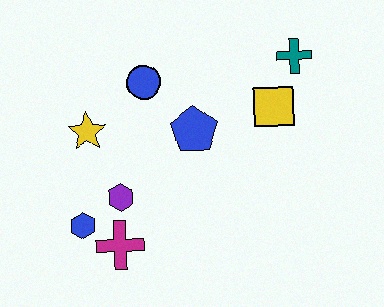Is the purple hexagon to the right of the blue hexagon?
Yes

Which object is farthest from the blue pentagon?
The blue hexagon is farthest from the blue pentagon.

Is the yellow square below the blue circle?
Yes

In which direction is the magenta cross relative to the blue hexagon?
The magenta cross is to the right of the blue hexagon.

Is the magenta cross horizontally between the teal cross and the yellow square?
No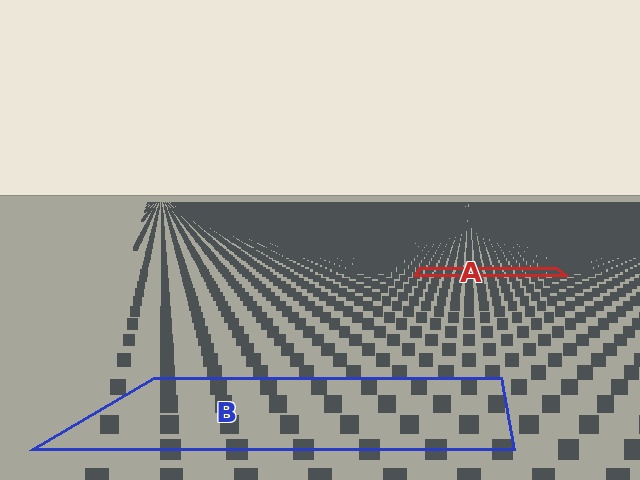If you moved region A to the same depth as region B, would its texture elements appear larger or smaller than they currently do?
They would appear larger. At a closer depth, the same texture elements are projected at a bigger on-screen size.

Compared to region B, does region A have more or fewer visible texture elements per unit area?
Region A has more texture elements per unit area — they are packed more densely because it is farther away.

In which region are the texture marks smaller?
The texture marks are smaller in region A, because it is farther away.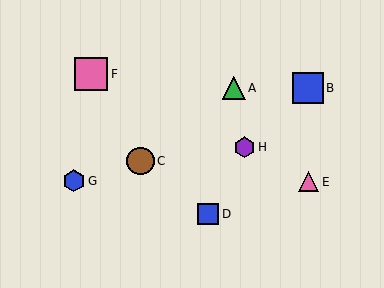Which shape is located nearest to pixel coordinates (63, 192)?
The blue hexagon (labeled G) at (74, 181) is nearest to that location.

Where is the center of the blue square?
The center of the blue square is at (308, 88).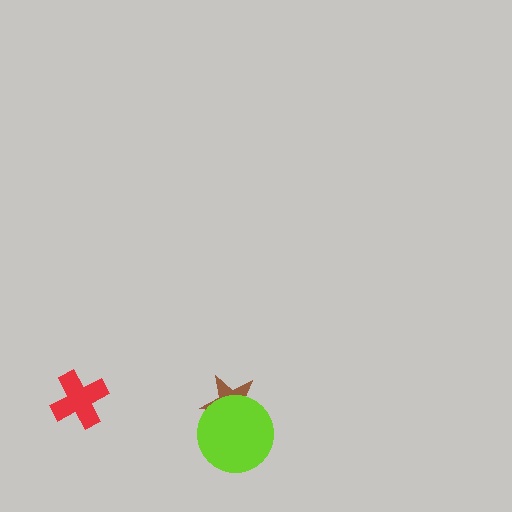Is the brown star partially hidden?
Yes, it is partially covered by another shape.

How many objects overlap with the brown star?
1 object overlaps with the brown star.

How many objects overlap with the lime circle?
1 object overlaps with the lime circle.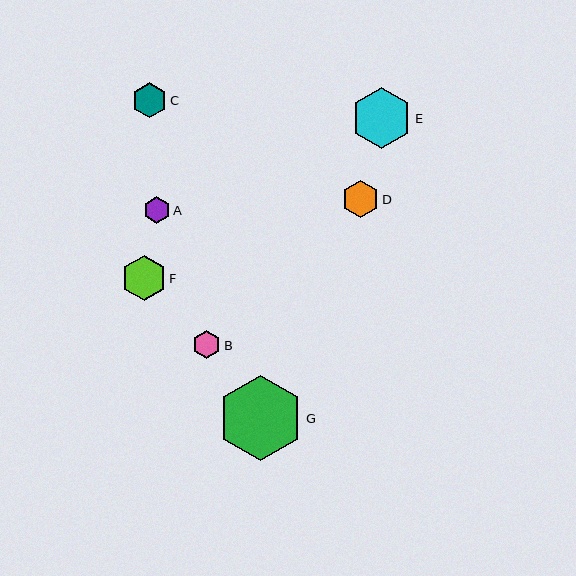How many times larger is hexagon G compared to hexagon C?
Hexagon G is approximately 2.4 times the size of hexagon C.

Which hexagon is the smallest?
Hexagon A is the smallest with a size of approximately 27 pixels.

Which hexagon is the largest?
Hexagon G is the largest with a size of approximately 85 pixels.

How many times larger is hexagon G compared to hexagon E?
Hexagon G is approximately 1.4 times the size of hexagon E.